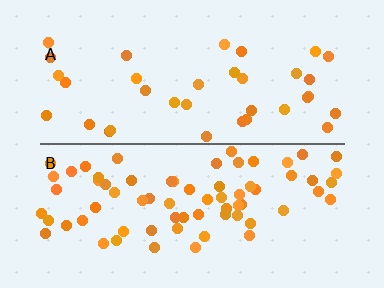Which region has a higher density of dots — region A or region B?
B (the bottom).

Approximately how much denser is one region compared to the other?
Approximately 2.0× — region B over region A.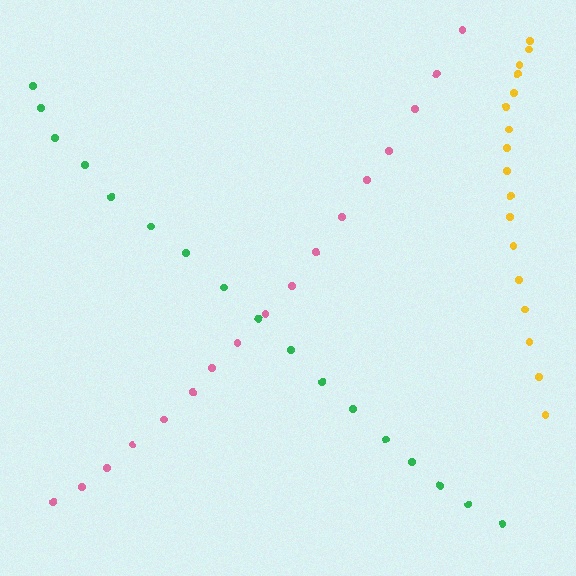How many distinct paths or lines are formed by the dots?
There are 3 distinct paths.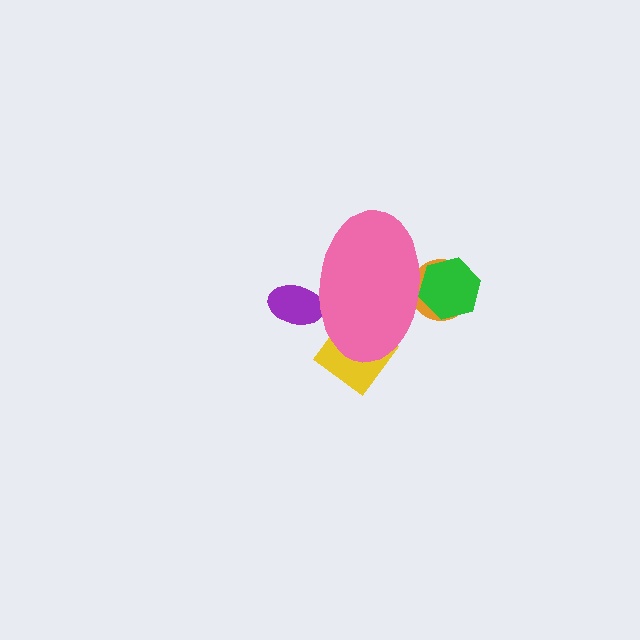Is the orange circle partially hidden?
Yes, the orange circle is partially hidden behind the pink ellipse.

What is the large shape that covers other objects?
A pink ellipse.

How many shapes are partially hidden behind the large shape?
4 shapes are partially hidden.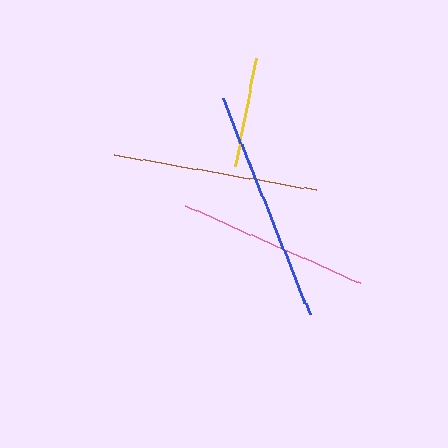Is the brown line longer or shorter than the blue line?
The blue line is longer than the brown line.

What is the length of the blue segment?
The blue segment is approximately 233 pixels long.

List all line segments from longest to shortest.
From longest to shortest: blue, brown, pink, yellow.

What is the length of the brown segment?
The brown segment is approximately 206 pixels long.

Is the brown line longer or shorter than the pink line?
The brown line is longer than the pink line.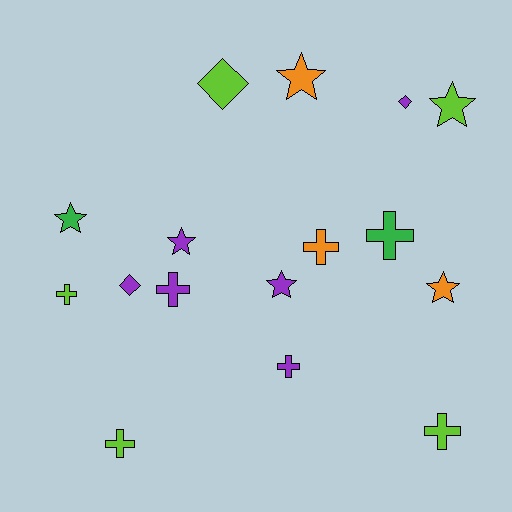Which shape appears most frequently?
Cross, with 7 objects.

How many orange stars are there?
There are 2 orange stars.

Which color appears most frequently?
Purple, with 6 objects.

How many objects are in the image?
There are 16 objects.